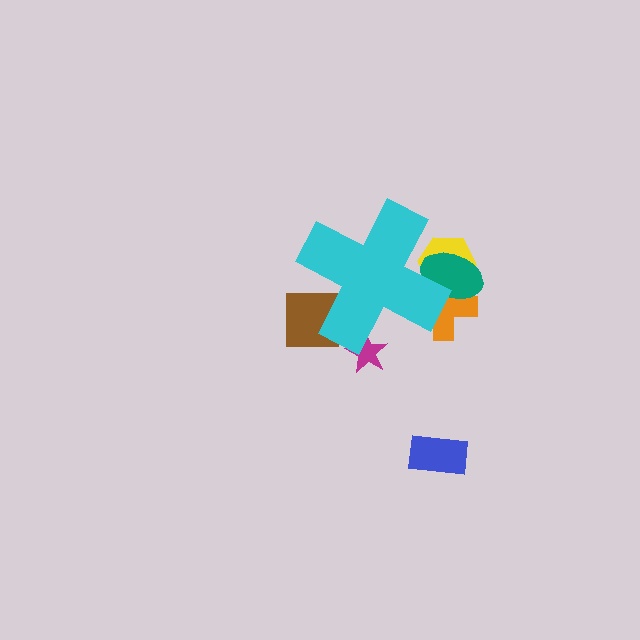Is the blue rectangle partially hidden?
No, the blue rectangle is fully visible.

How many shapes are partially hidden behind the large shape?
5 shapes are partially hidden.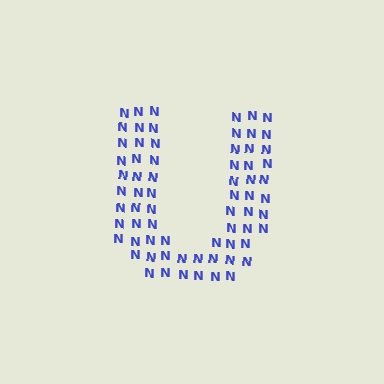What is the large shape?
The large shape is the letter U.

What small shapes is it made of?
It is made of small letter N's.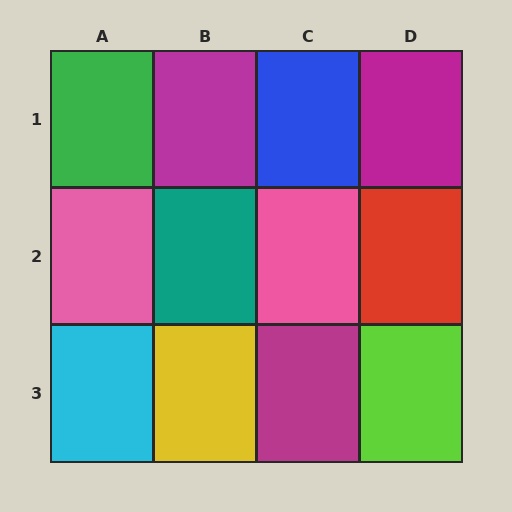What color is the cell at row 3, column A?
Cyan.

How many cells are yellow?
1 cell is yellow.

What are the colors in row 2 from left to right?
Pink, teal, pink, red.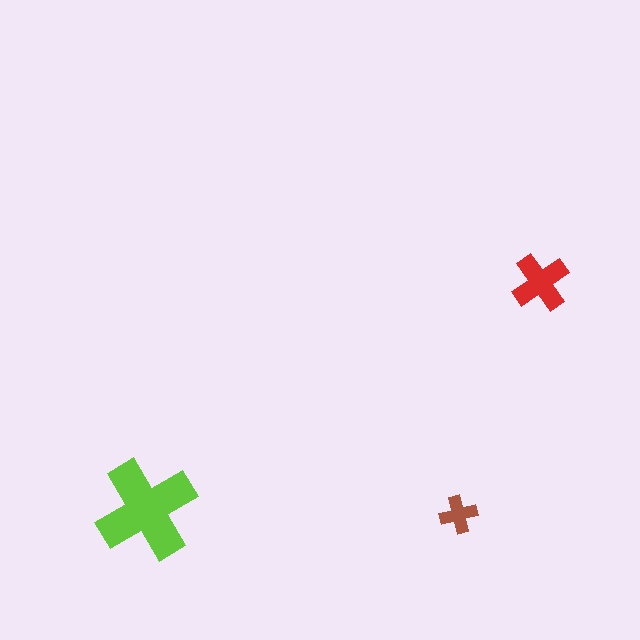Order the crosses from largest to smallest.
the lime one, the red one, the brown one.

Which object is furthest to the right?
The red cross is rightmost.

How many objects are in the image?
There are 3 objects in the image.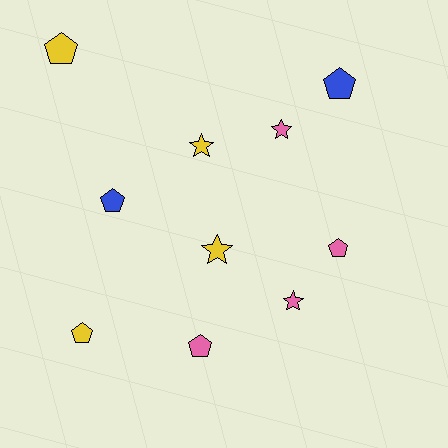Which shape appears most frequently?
Pentagon, with 6 objects.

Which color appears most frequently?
Pink, with 4 objects.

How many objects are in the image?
There are 10 objects.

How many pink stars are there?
There are 2 pink stars.